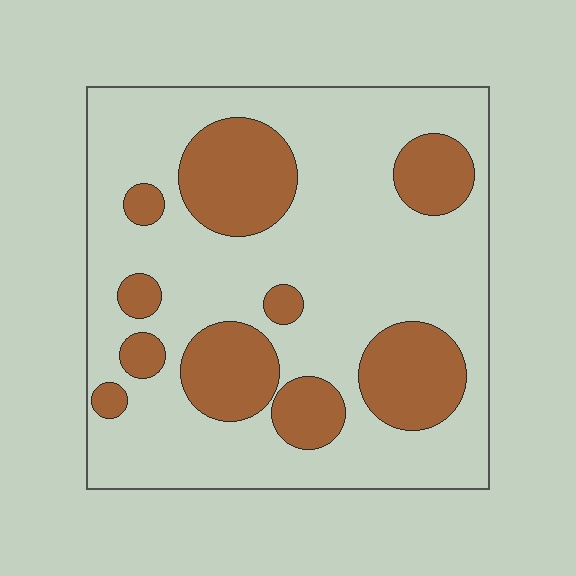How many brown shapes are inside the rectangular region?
10.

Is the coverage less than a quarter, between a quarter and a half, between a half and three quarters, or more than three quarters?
Between a quarter and a half.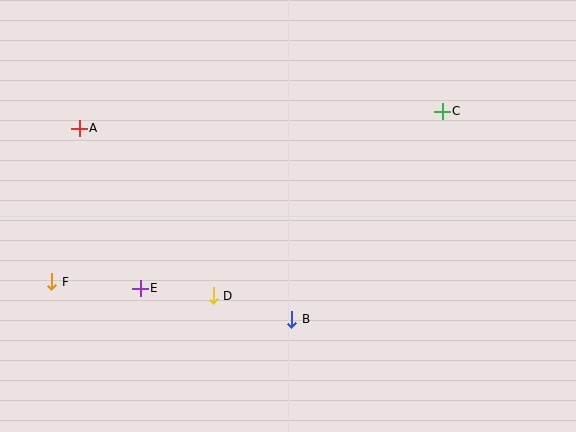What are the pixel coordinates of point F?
Point F is at (52, 282).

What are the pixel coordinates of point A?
Point A is at (79, 128).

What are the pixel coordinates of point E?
Point E is at (140, 288).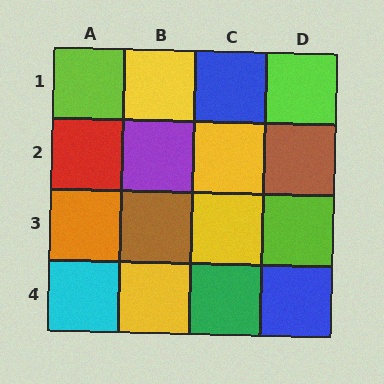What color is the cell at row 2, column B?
Purple.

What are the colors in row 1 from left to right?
Lime, yellow, blue, lime.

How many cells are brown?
2 cells are brown.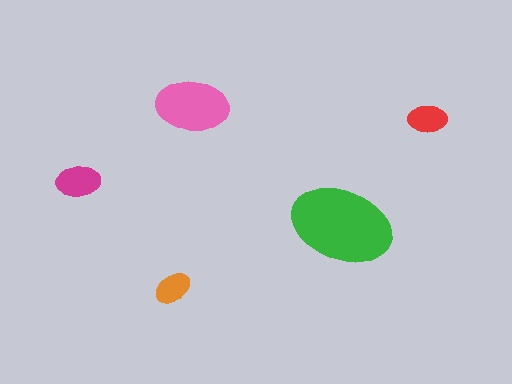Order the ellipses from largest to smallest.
the green one, the pink one, the magenta one, the red one, the orange one.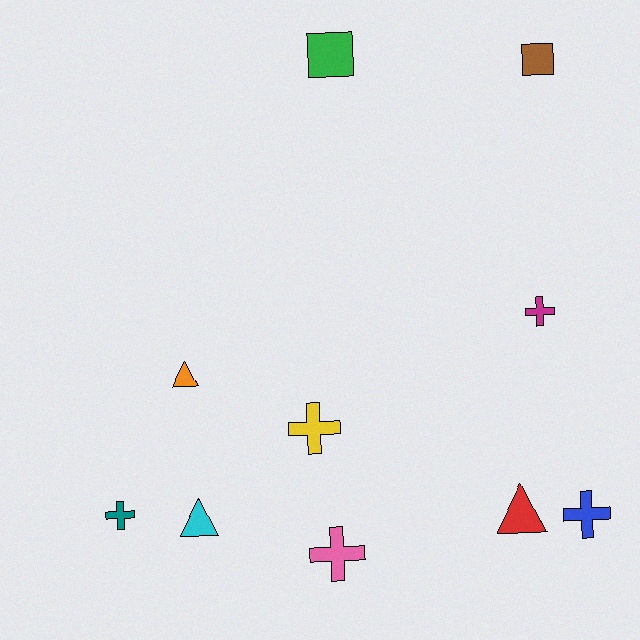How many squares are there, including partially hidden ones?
There are 2 squares.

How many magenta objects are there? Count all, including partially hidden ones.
There is 1 magenta object.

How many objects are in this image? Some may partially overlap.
There are 10 objects.